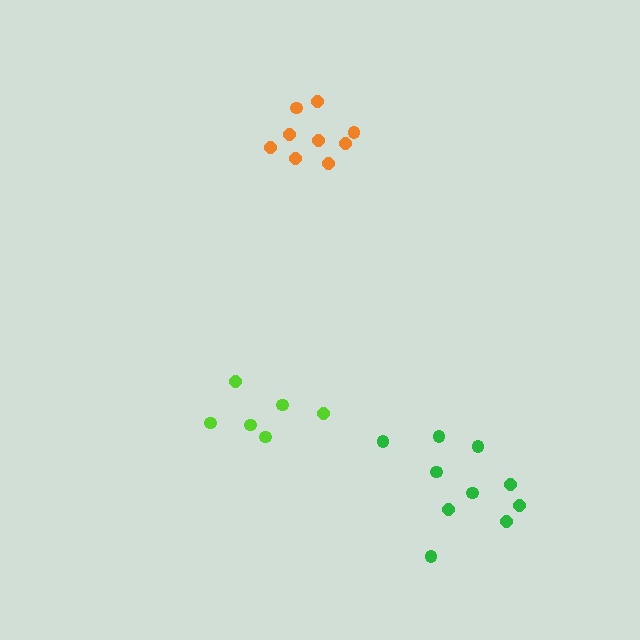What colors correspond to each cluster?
The clusters are colored: green, orange, lime.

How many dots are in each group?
Group 1: 10 dots, Group 2: 9 dots, Group 3: 6 dots (25 total).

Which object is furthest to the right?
The green cluster is rightmost.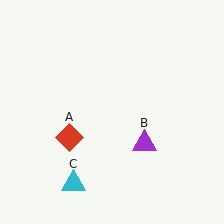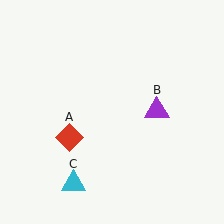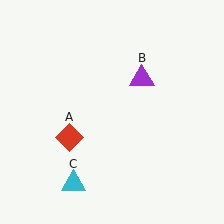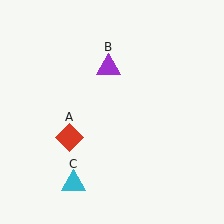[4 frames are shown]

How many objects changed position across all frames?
1 object changed position: purple triangle (object B).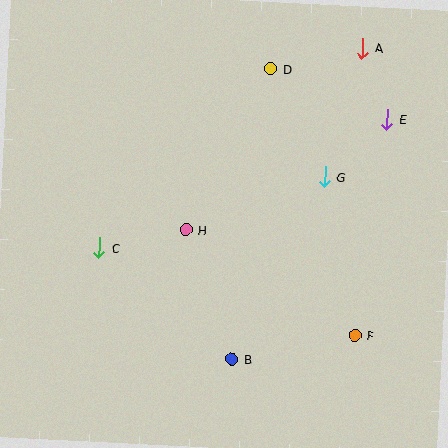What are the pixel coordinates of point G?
Point G is at (325, 177).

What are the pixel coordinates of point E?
Point E is at (387, 119).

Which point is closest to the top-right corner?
Point A is closest to the top-right corner.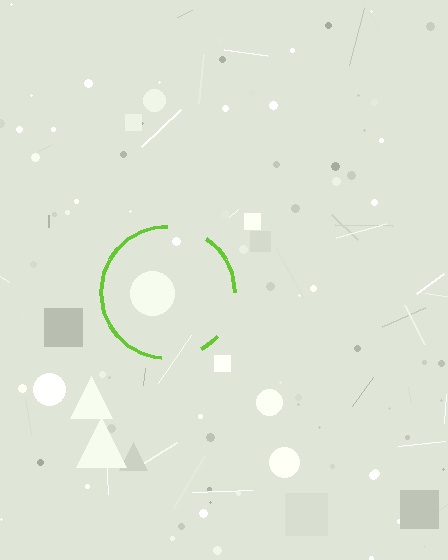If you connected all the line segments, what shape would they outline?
They would outline a circle.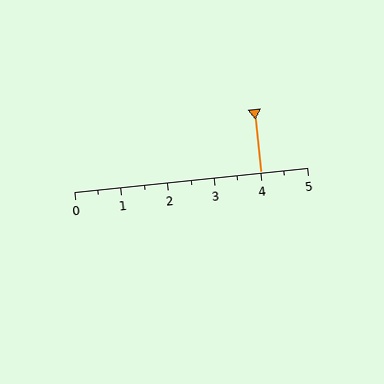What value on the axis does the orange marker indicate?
The marker indicates approximately 4.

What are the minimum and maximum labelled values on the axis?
The axis runs from 0 to 5.